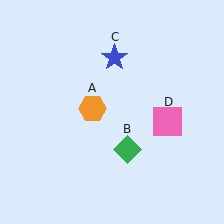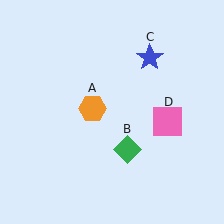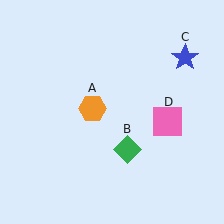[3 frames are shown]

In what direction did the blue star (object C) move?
The blue star (object C) moved right.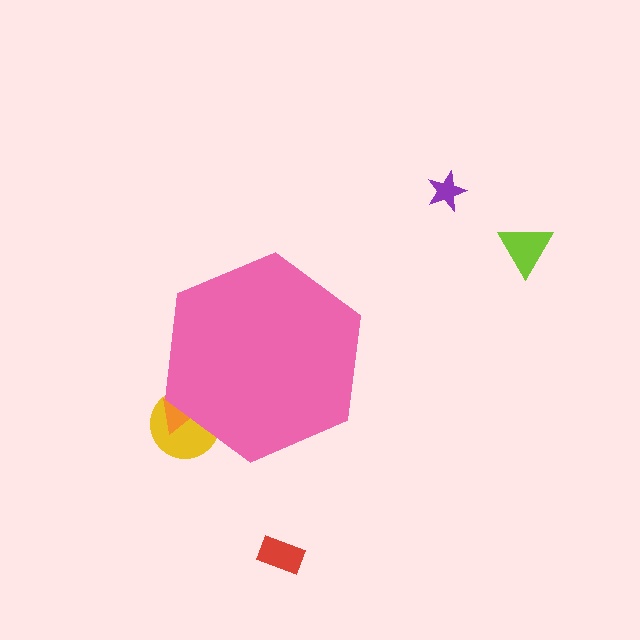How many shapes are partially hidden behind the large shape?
2 shapes are partially hidden.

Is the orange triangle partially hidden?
Yes, the orange triangle is partially hidden behind the pink hexagon.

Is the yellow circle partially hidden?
Yes, the yellow circle is partially hidden behind the pink hexagon.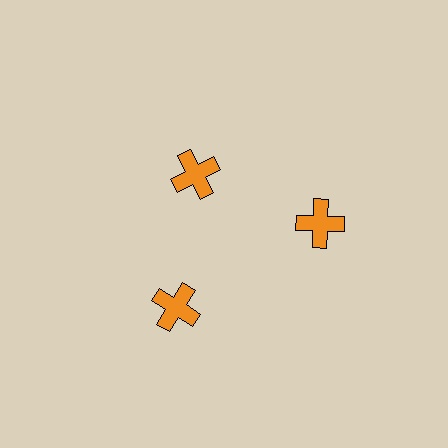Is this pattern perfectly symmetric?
No. The 3 orange crosses are arranged in a ring, but one element near the 11 o'clock position is pulled inward toward the center, breaking the 3-fold rotational symmetry.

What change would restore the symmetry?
The symmetry would be restored by moving it outward, back onto the ring so that all 3 crosses sit at equal angles and equal distance from the center.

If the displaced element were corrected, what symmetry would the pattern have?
It would have 3-fold rotational symmetry — the pattern would map onto itself every 120 degrees.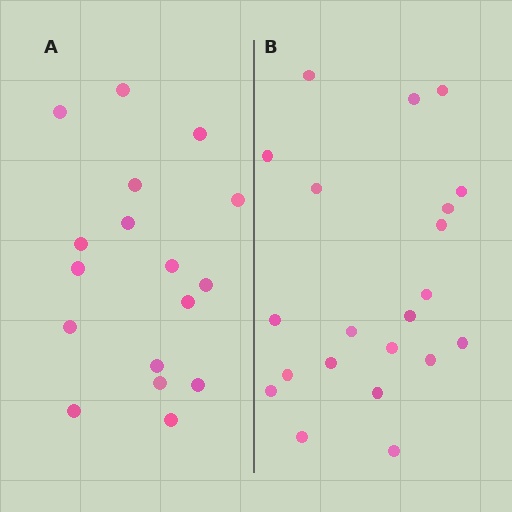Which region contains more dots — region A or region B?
Region B (the right region) has more dots.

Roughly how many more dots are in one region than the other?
Region B has about 4 more dots than region A.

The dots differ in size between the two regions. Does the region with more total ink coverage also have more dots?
No. Region A has more total ink coverage because its dots are larger, but region B actually contains more individual dots. Total area can be misleading — the number of items is what matters here.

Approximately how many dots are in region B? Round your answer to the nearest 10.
About 20 dots. (The exact count is 21, which rounds to 20.)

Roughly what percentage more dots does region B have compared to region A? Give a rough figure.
About 25% more.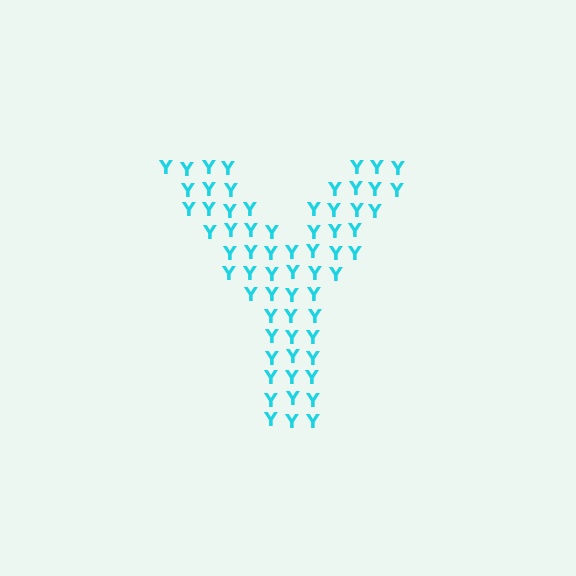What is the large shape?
The large shape is the letter Y.